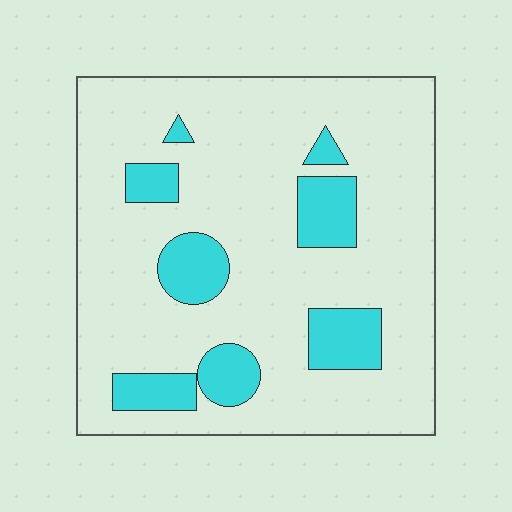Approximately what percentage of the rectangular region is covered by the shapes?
Approximately 20%.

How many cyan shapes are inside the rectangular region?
8.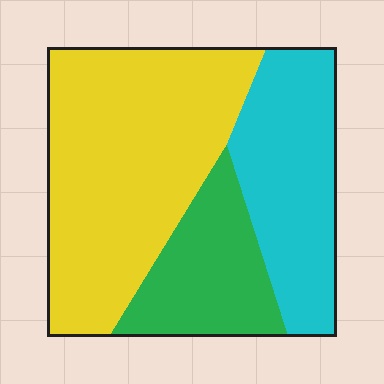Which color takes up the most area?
Yellow, at roughly 50%.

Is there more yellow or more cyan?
Yellow.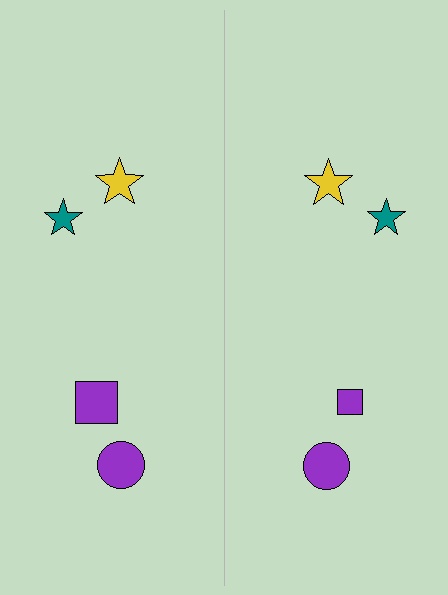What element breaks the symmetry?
The purple square on the right side has a different size than its mirror counterpart.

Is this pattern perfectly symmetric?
No, the pattern is not perfectly symmetric. The purple square on the right side has a different size than its mirror counterpart.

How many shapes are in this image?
There are 8 shapes in this image.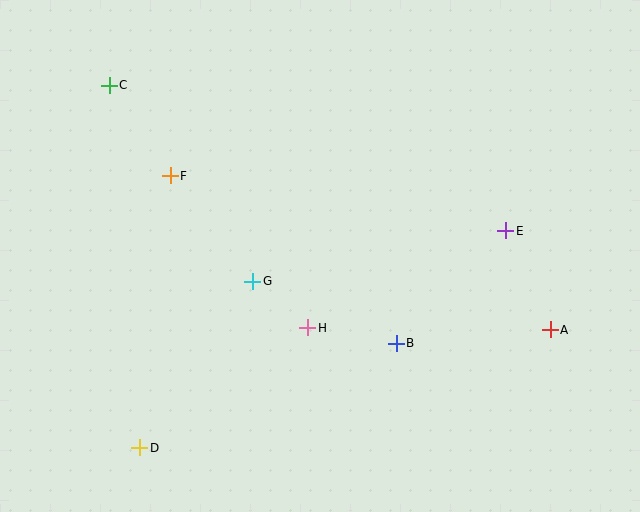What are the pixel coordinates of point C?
Point C is at (109, 85).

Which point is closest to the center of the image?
Point G at (253, 281) is closest to the center.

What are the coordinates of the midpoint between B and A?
The midpoint between B and A is at (473, 337).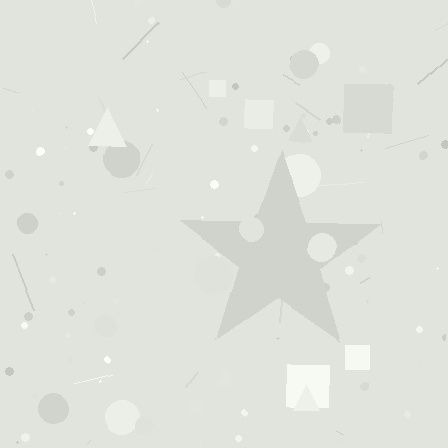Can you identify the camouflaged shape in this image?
The camouflaged shape is a star.